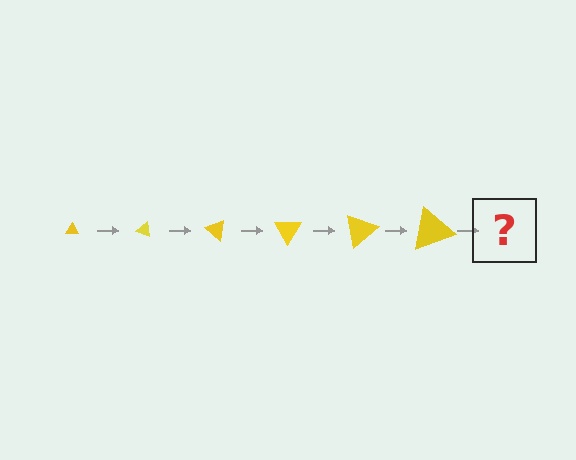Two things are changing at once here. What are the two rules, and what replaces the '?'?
The two rules are that the triangle grows larger each step and it rotates 20 degrees each step. The '?' should be a triangle, larger than the previous one and rotated 120 degrees from the start.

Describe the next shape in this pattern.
It should be a triangle, larger than the previous one and rotated 120 degrees from the start.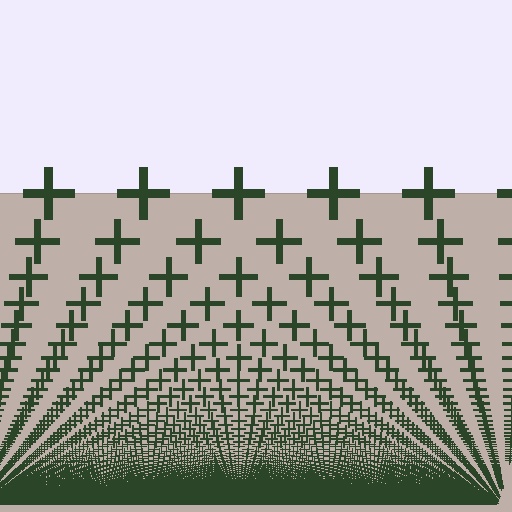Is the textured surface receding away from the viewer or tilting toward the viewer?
The surface appears to tilt toward the viewer. Texture elements get larger and sparser toward the top.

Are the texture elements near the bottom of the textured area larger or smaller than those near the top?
Smaller. The gradient is inverted — elements near the bottom are smaller and denser.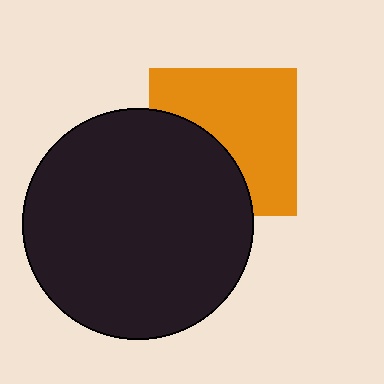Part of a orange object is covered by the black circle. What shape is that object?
It is a square.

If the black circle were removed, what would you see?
You would see the complete orange square.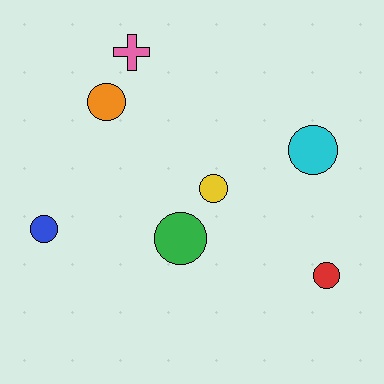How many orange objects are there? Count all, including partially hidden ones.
There is 1 orange object.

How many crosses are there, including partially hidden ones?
There is 1 cross.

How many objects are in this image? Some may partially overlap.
There are 7 objects.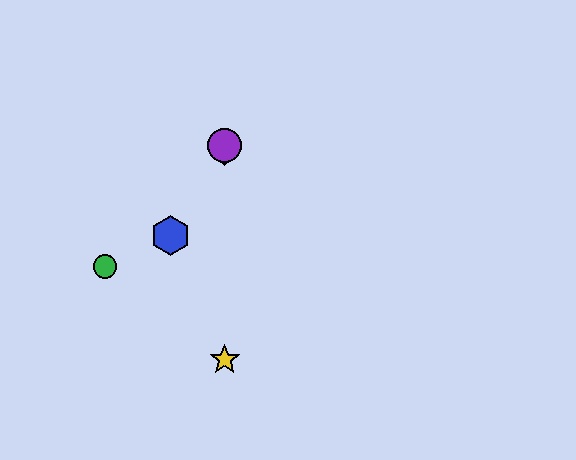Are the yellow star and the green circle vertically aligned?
No, the yellow star is at x≈225 and the green circle is at x≈105.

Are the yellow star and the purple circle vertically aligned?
Yes, both are at x≈225.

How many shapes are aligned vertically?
3 shapes (the red diamond, the yellow star, the purple circle) are aligned vertically.